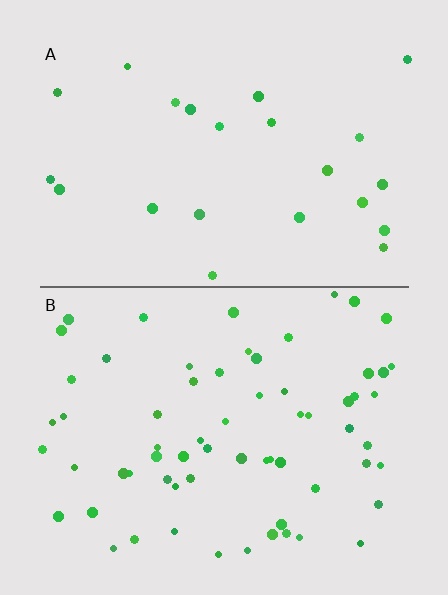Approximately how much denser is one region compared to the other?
Approximately 2.9× — region B over region A.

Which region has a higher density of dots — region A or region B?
B (the bottom).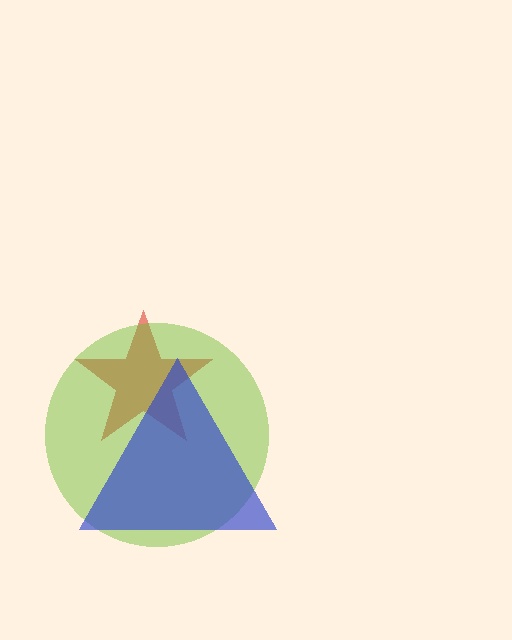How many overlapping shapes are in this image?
There are 3 overlapping shapes in the image.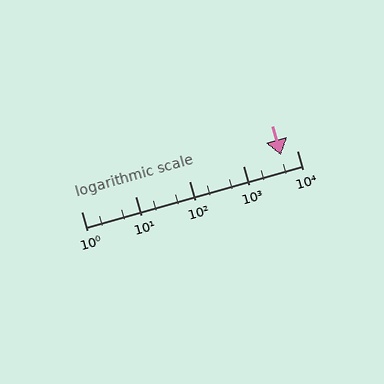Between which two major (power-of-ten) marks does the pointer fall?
The pointer is between 1000 and 10000.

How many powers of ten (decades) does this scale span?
The scale spans 4 decades, from 1 to 10000.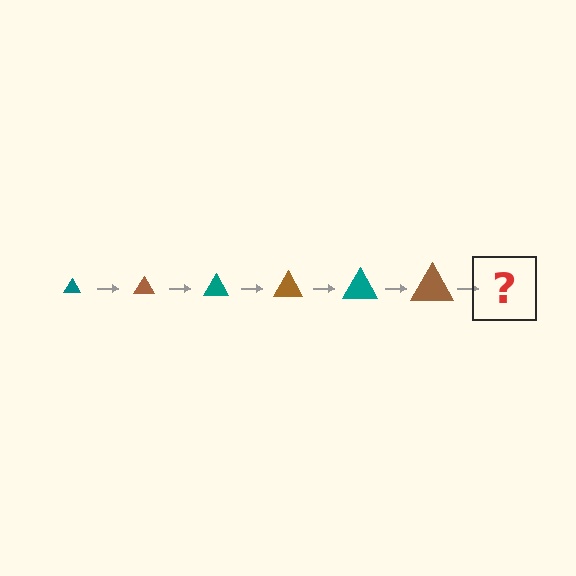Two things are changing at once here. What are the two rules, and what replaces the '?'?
The two rules are that the triangle grows larger each step and the color cycles through teal and brown. The '?' should be a teal triangle, larger than the previous one.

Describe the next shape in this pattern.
It should be a teal triangle, larger than the previous one.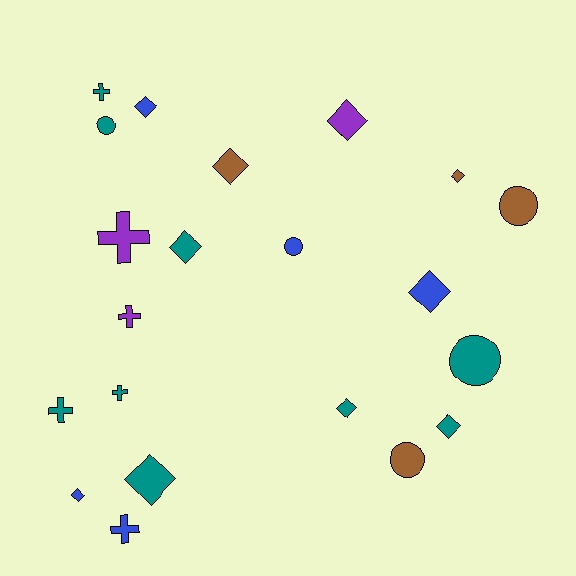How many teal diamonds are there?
There are 4 teal diamonds.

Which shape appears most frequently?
Diamond, with 10 objects.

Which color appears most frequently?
Teal, with 9 objects.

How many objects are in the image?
There are 21 objects.